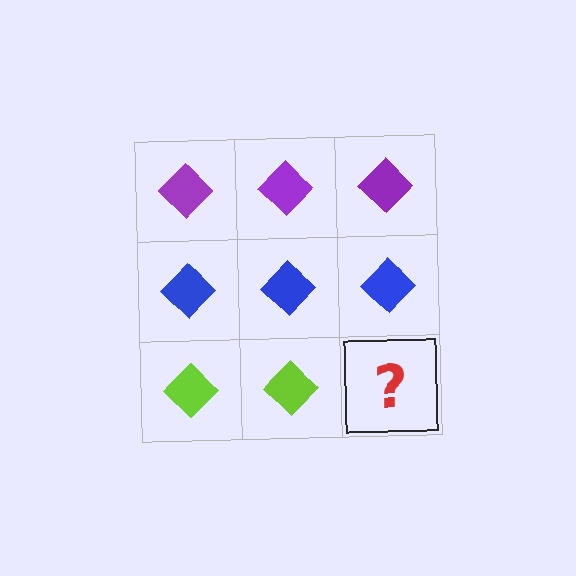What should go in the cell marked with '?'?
The missing cell should contain a lime diamond.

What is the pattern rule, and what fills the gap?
The rule is that each row has a consistent color. The gap should be filled with a lime diamond.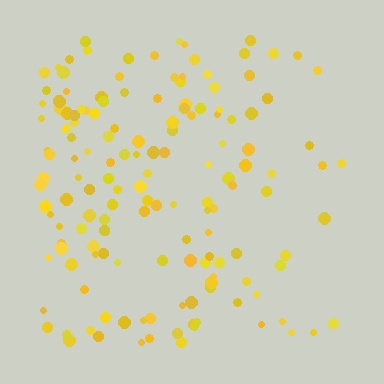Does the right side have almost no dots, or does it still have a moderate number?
Still a moderate number, just noticeably fewer than the left.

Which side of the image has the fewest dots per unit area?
The right.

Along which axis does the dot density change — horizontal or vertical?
Horizontal.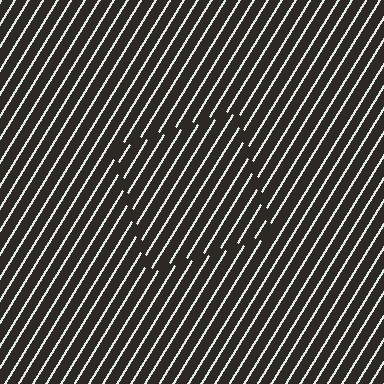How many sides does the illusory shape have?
4 sides — the line-ends trace a square.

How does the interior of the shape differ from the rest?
The interior of the shape contains the same grating, shifted by half a period — the contour is defined by the phase discontinuity where line-ends from the inner and outer gratings abut.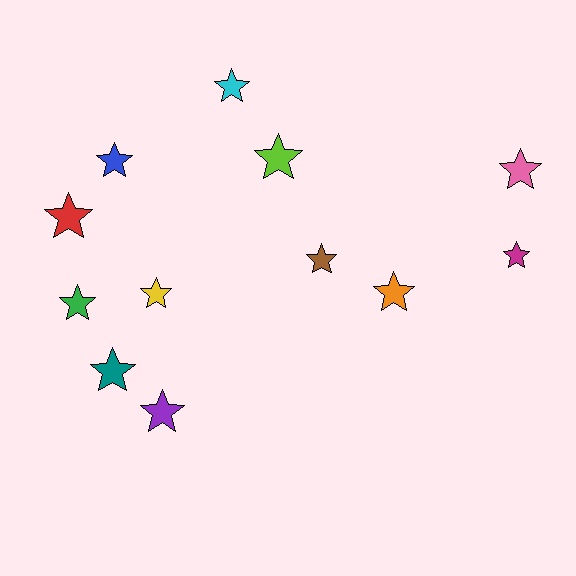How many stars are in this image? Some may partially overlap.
There are 12 stars.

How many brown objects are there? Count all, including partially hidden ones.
There is 1 brown object.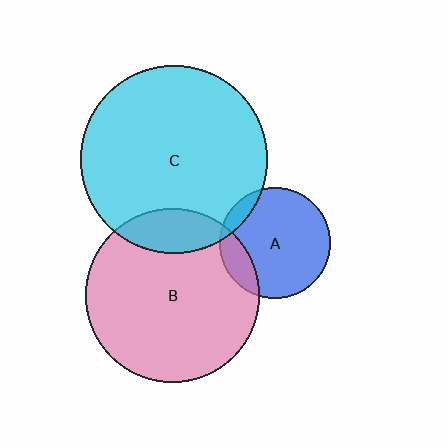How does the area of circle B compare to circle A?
Approximately 2.4 times.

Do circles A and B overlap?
Yes.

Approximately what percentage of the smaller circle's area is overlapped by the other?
Approximately 15%.